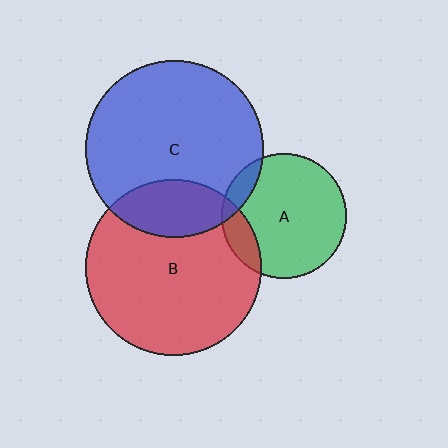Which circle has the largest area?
Circle C (blue).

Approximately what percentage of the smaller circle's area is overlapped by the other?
Approximately 20%.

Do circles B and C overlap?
Yes.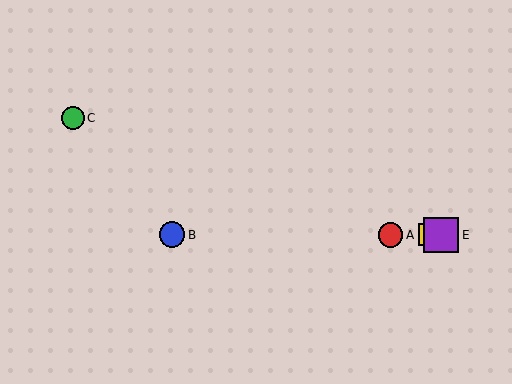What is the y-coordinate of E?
Object E is at y≈235.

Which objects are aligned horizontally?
Objects A, B, D, E are aligned horizontally.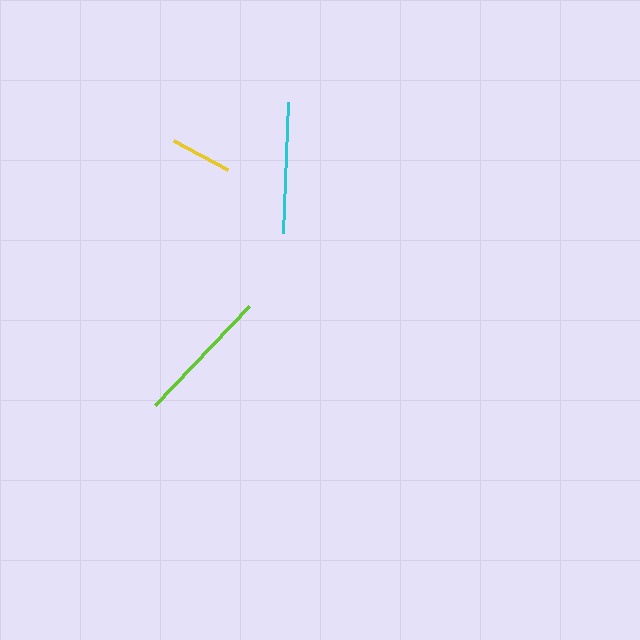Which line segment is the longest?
The lime line is the longest at approximately 137 pixels.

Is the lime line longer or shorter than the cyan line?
The lime line is longer than the cyan line.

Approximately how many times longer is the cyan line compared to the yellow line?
The cyan line is approximately 2.1 times the length of the yellow line.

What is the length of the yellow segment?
The yellow segment is approximately 62 pixels long.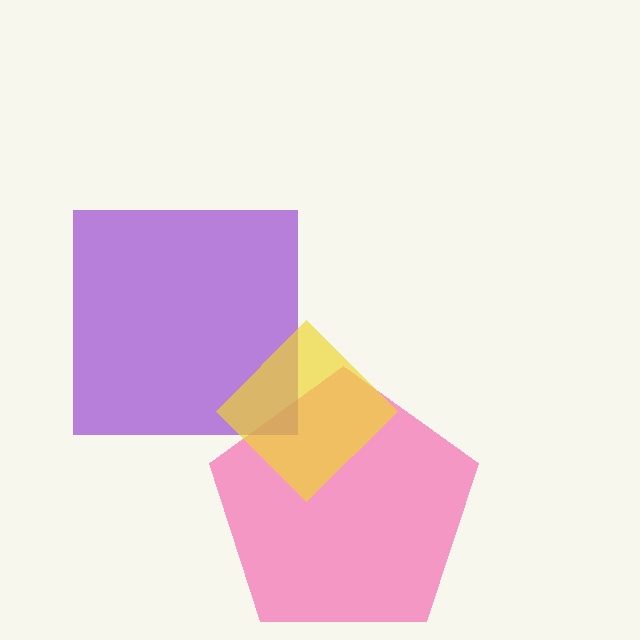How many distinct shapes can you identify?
There are 3 distinct shapes: a pink pentagon, a purple square, a yellow diamond.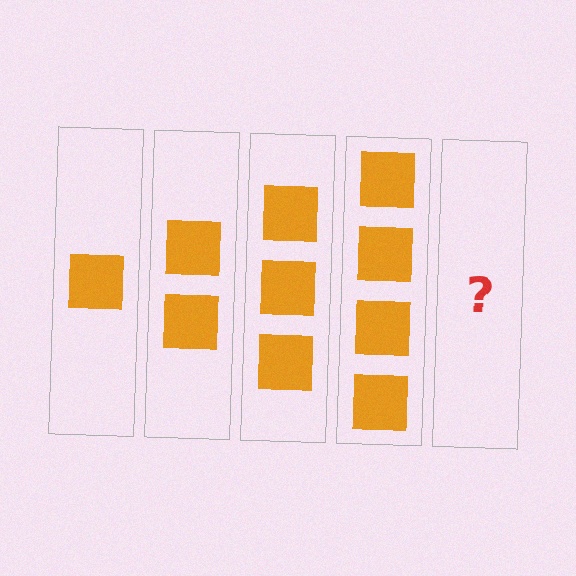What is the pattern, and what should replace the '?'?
The pattern is that each step adds one more square. The '?' should be 5 squares.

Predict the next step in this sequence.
The next step is 5 squares.